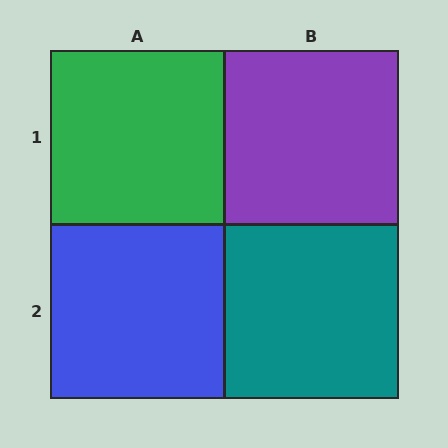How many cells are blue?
1 cell is blue.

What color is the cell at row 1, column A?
Green.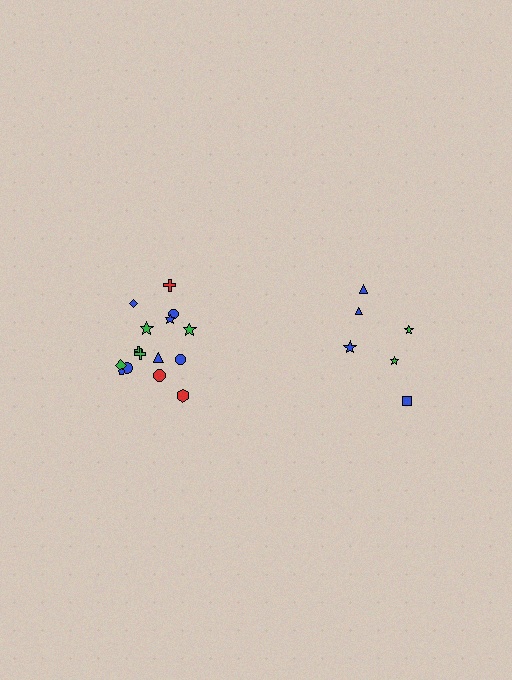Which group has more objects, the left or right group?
The left group.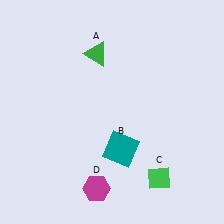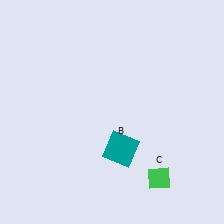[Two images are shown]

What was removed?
The green triangle (A), the magenta hexagon (D) were removed in Image 2.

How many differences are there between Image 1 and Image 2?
There are 2 differences between the two images.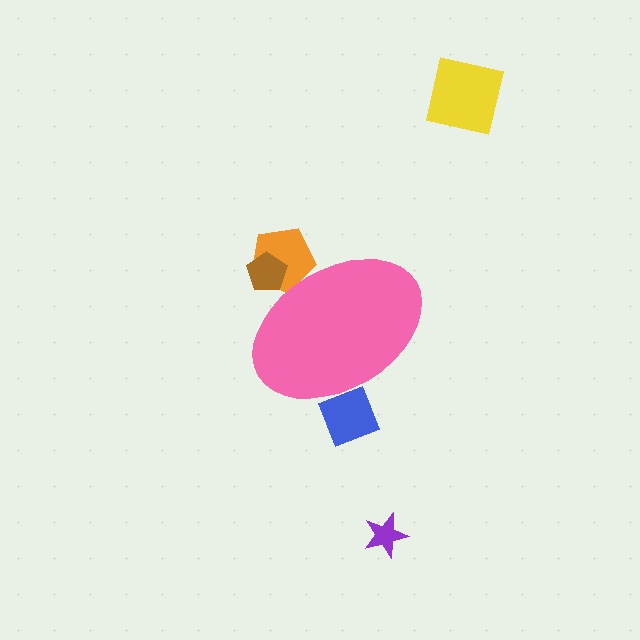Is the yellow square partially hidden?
No, the yellow square is fully visible.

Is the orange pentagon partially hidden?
Yes, the orange pentagon is partially hidden behind the pink ellipse.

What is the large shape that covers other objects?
A pink ellipse.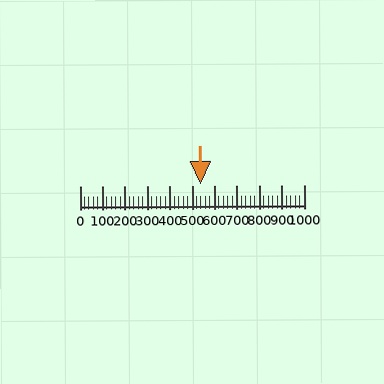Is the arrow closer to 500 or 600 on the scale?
The arrow is closer to 500.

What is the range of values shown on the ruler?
The ruler shows values from 0 to 1000.